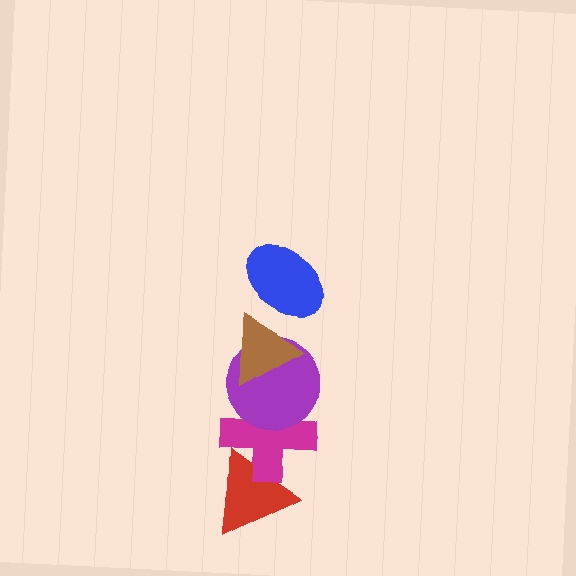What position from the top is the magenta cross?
The magenta cross is 4th from the top.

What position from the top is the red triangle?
The red triangle is 5th from the top.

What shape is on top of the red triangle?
The magenta cross is on top of the red triangle.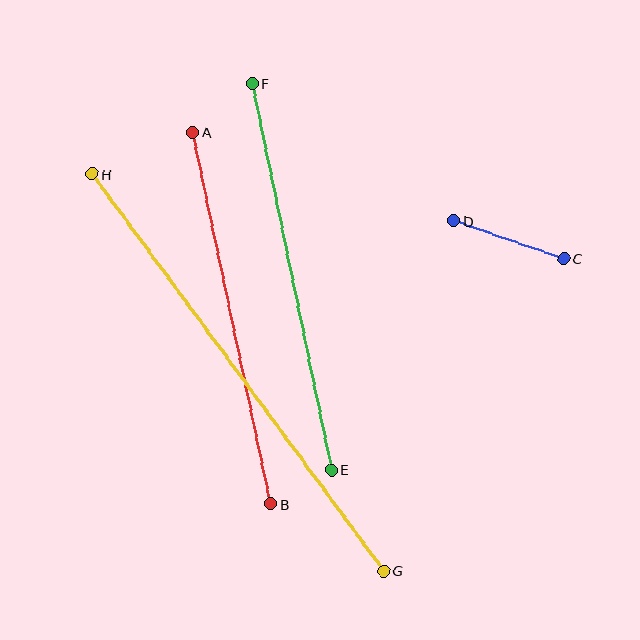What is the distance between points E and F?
The distance is approximately 395 pixels.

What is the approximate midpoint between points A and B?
The midpoint is at approximately (232, 318) pixels.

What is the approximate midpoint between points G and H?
The midpoint is at approximately (238, 373) pixels.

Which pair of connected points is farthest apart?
Points G and H are farthest apart.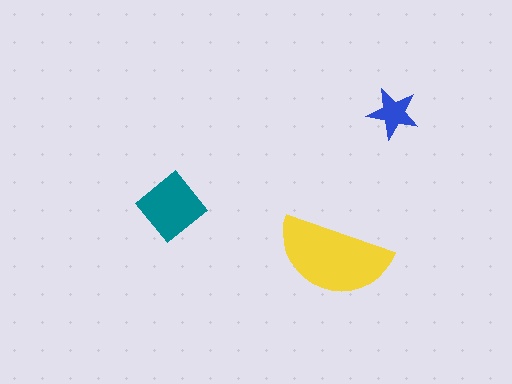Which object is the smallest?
The blue star.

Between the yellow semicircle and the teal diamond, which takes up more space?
The yellow semicircle.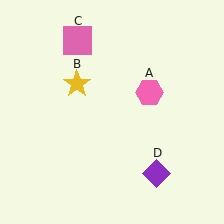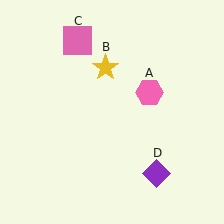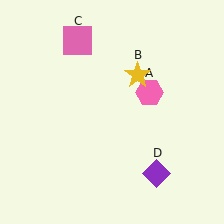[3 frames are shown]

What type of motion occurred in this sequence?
The yellow star (object B) rotated clockwise around the center of the scene.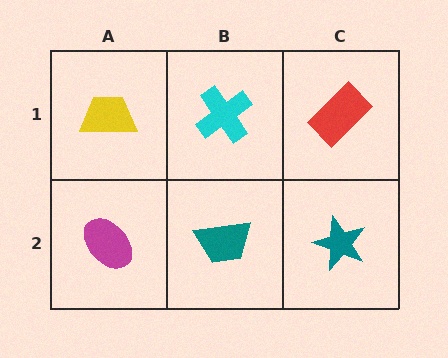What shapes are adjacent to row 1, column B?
A teal trapezoid (row 2, column B), a yellow trapezoid (row 1, column A), a red rectangle (row 1, column C).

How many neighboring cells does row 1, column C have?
2.